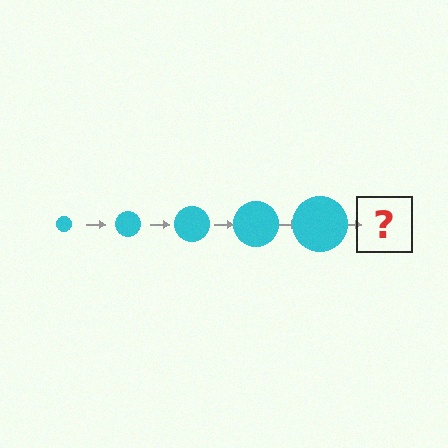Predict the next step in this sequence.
The next step is a cyan circle, larger than the previous one.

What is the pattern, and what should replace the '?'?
The pattern is that the circle gets progressively larger each step. The '?' should be a cyan circle, larger than the previous one.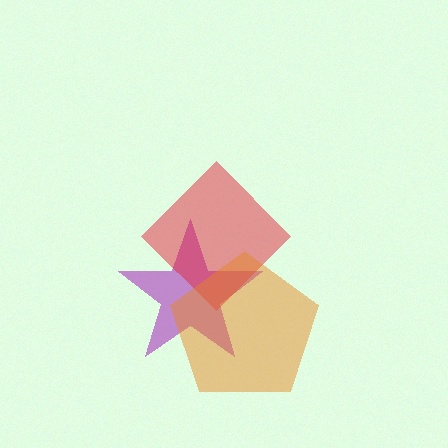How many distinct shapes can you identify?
There are 3 distinct shapes: a purple star, a red diamond, an orange pentagon.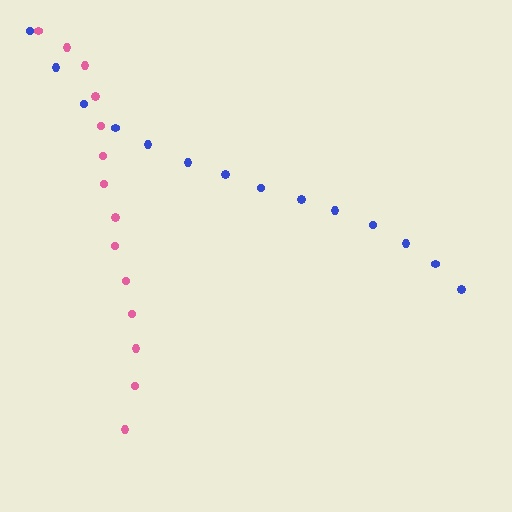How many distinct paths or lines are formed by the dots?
There are 2 distinct paths.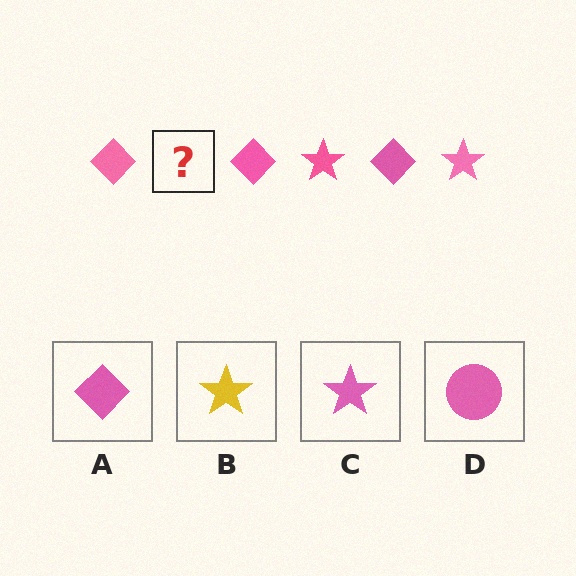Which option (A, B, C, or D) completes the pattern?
C.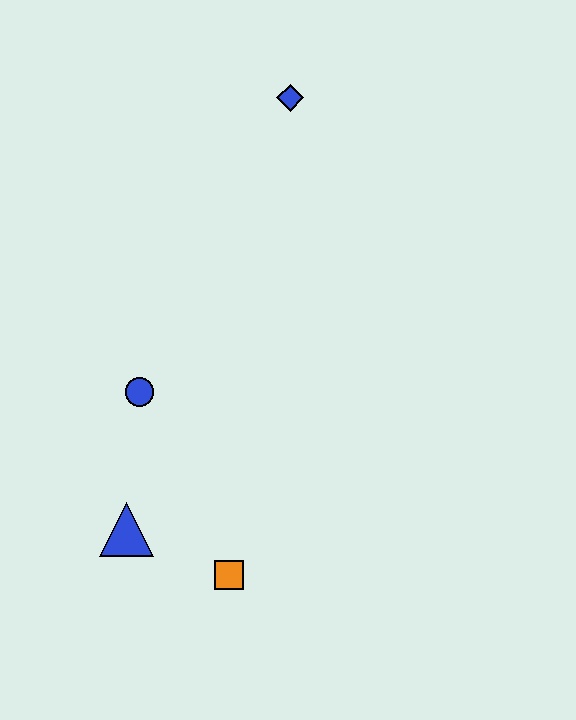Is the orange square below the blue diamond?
Yes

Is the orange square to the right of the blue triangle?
Yes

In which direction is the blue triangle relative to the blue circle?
The blue triangle is below the blue circle.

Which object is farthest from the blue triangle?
The blue diamond is farthest from the blue triangle.